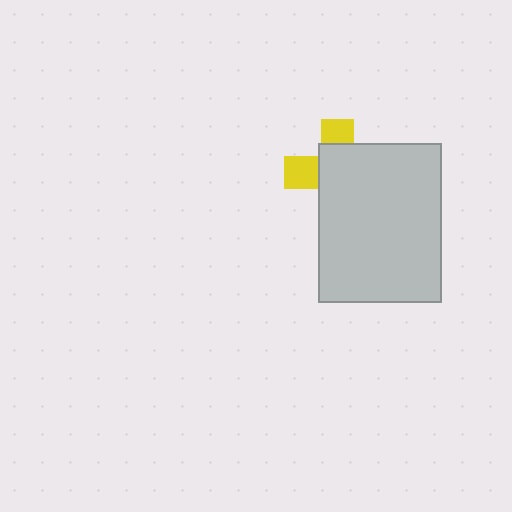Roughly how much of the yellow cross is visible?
A small part of it is visible (roughly 32%).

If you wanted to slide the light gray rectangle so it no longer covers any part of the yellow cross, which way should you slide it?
Slide it toward the lower-right — that is the most direct way to separate the two shapes.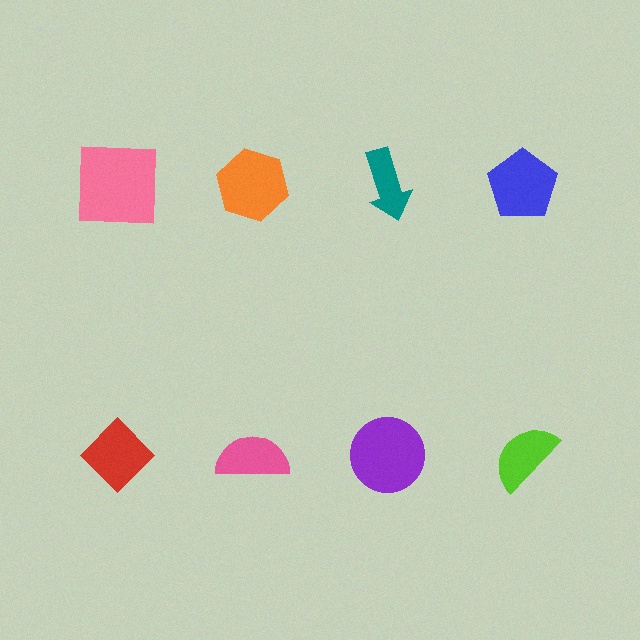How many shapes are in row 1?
4 shapes.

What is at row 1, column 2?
An orange hexagon.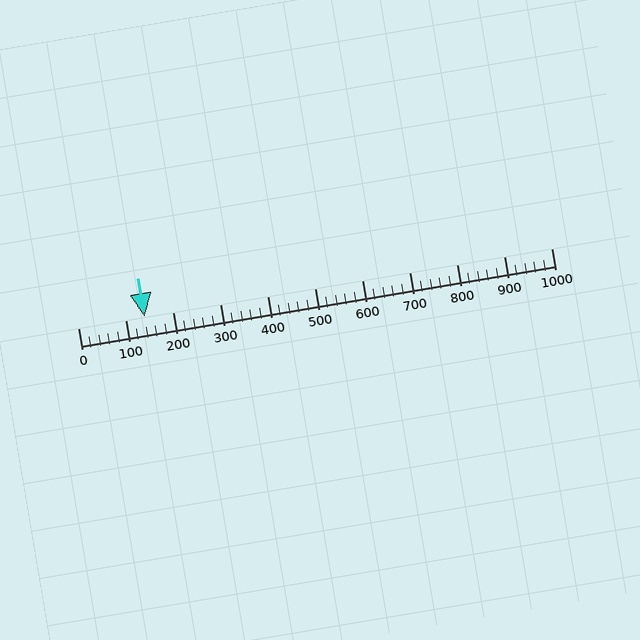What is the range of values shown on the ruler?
The ruler shows values from 0 to 1000.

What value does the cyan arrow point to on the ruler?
The cyan arrow points to approximately 140.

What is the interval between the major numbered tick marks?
The major tick marks are spaced 100 units apart.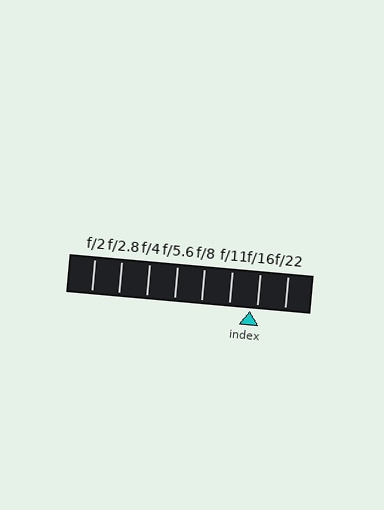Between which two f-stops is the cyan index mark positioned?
The index mark is between f/11 and f/16.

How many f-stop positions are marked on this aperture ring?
There are 8 f-stop positions marked.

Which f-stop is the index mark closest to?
The index mark is closest to f/16.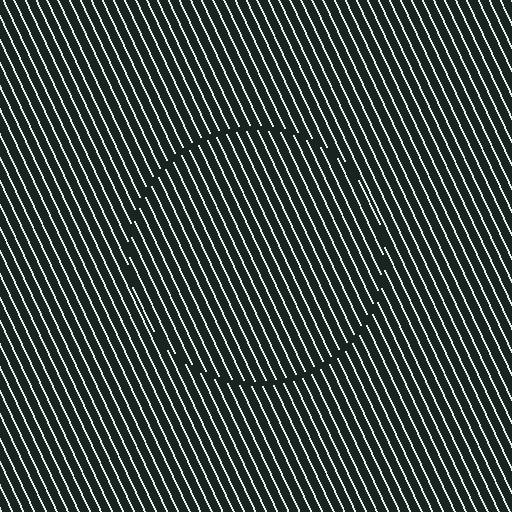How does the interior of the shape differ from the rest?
The interior of the shape contains the same grating, shifted by half a period — the contour is defined by the phase discontinuity where line-ends from the inner and outer gratings abut.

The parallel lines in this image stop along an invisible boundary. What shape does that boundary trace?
An illusory circle. The interior of the shape contains the same grating, shifted by half a period — the contour is defined by the phase discontinuity where line-ends from the inner and outer gratings abut.